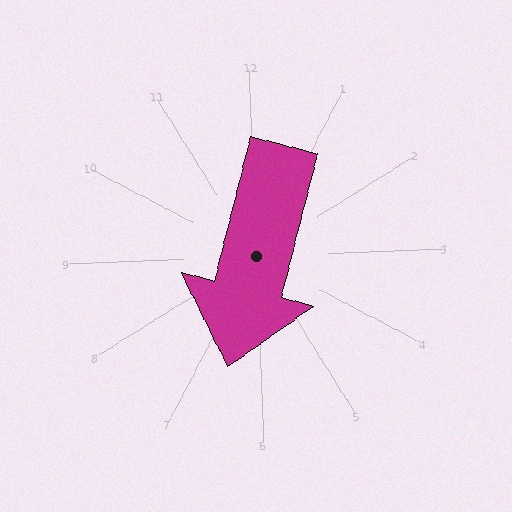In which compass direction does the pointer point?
South.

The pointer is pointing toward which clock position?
Roughly 7 o'clock.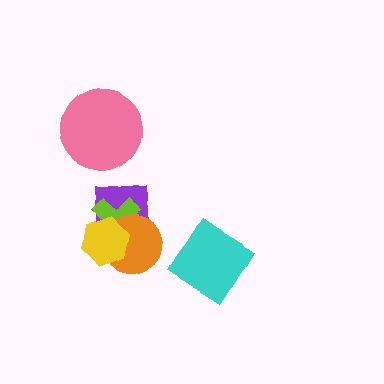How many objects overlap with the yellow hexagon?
3 objects overlap with the yellow hexagon.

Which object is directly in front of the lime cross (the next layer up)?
The orange circle is directly in front of the lime cross.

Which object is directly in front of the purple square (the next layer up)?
The lime cross is directly in front of the purple square.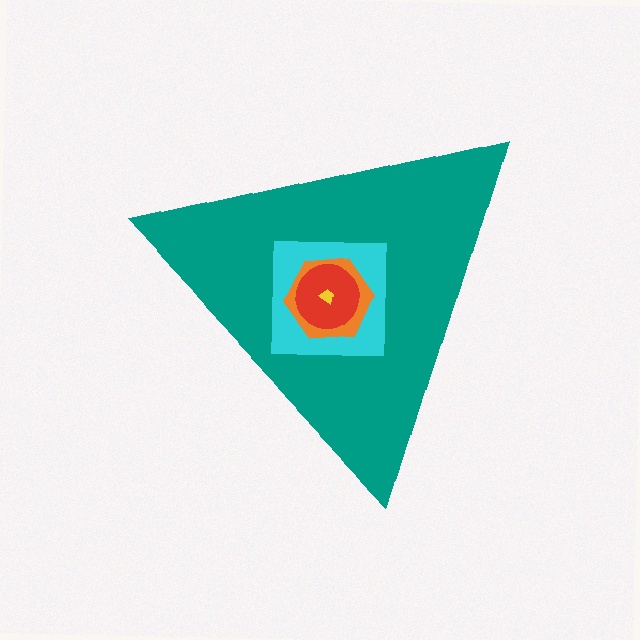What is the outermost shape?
The teal triangle.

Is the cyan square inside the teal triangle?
Yes.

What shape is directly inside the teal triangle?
The cyan square.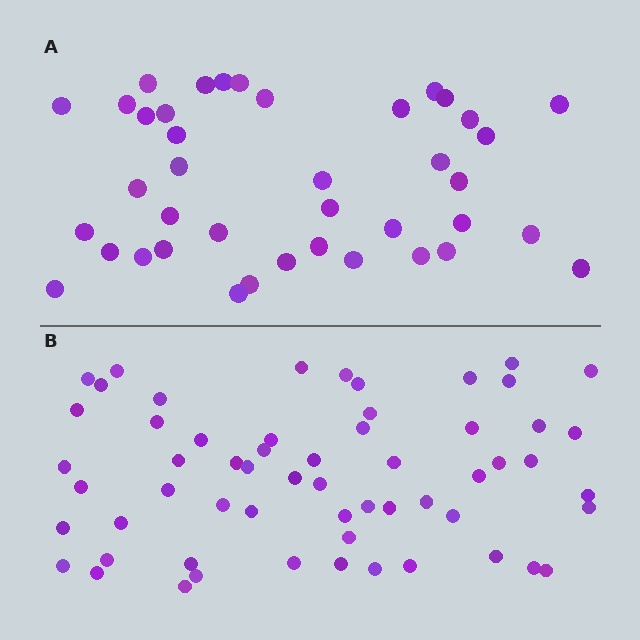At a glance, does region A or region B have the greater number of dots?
Region B (the bottom region) has more dots.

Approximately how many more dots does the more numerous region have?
Region B has approximately 20 more dots than region A.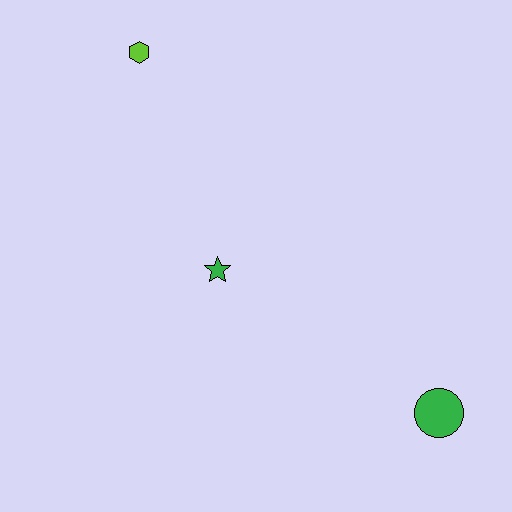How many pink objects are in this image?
There are no pink objects.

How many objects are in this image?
There are 3 objects.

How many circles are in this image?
There is 1 circle.